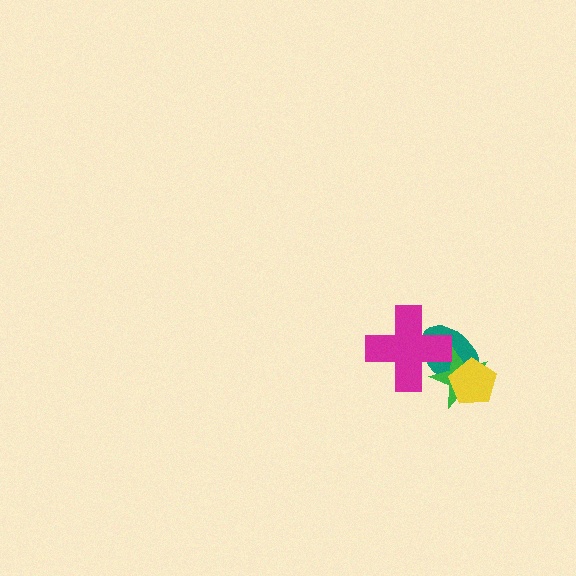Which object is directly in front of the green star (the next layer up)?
The yellow pentagon is directly in front of the green star.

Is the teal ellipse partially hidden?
Yes, it is partially covered by another shape.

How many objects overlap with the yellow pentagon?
2 objects overlap with the yellow pentagon.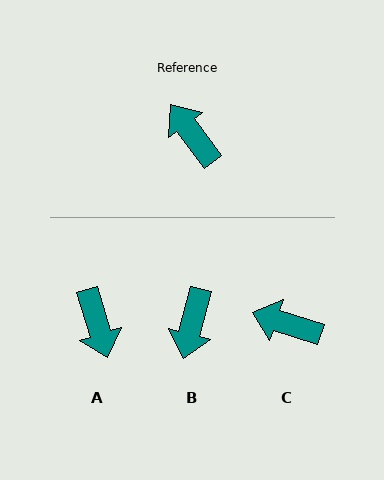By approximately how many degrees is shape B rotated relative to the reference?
Approximately 129 degrees counter-clockwise.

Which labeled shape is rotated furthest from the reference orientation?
A, about 160 degrees away.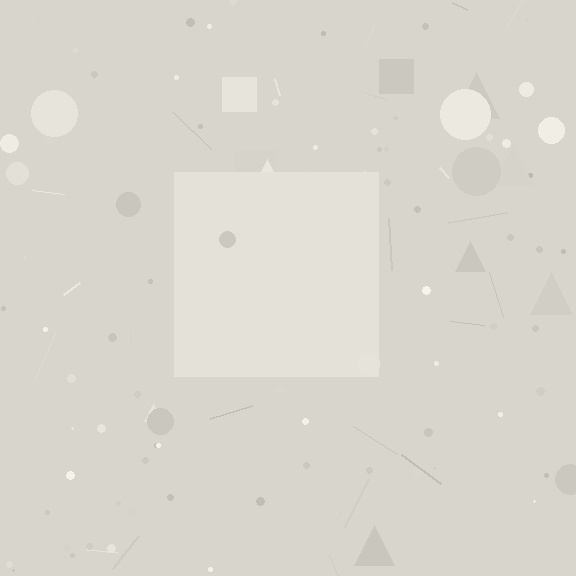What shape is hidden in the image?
A square is hidden in the image.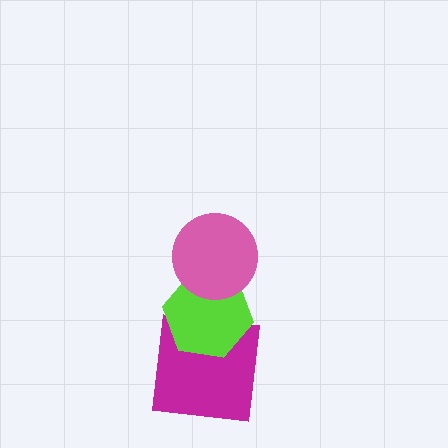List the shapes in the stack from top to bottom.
From top to bottom: the pink circle, the lime hexagon, the magenta square.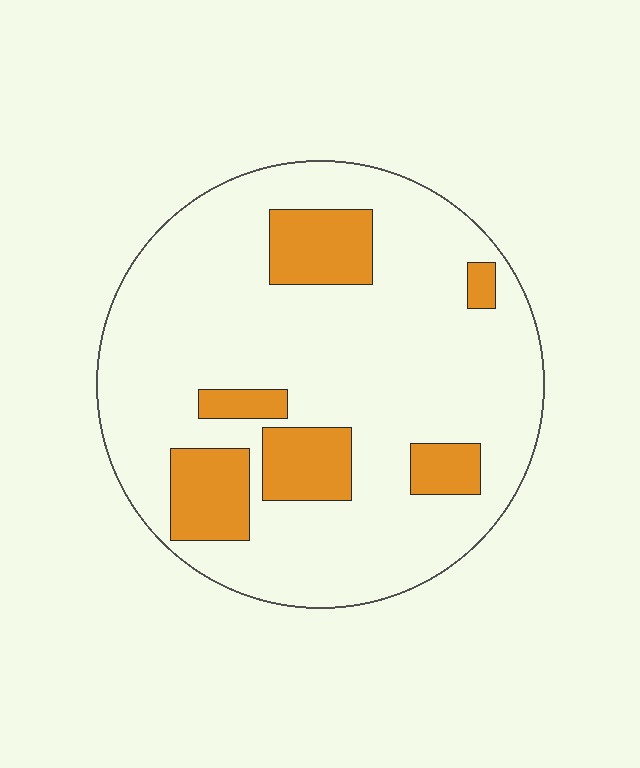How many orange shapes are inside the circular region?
6.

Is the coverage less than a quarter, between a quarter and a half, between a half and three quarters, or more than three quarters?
Less than a quarter.